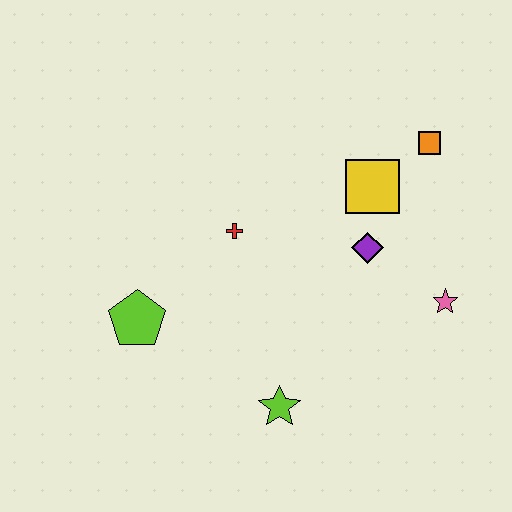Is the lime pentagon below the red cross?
Yes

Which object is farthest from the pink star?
The lime pentagon is farthest from the pink star.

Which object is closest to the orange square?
The yellow square is closest to the orange square.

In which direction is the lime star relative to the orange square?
The lime star is below the orange square.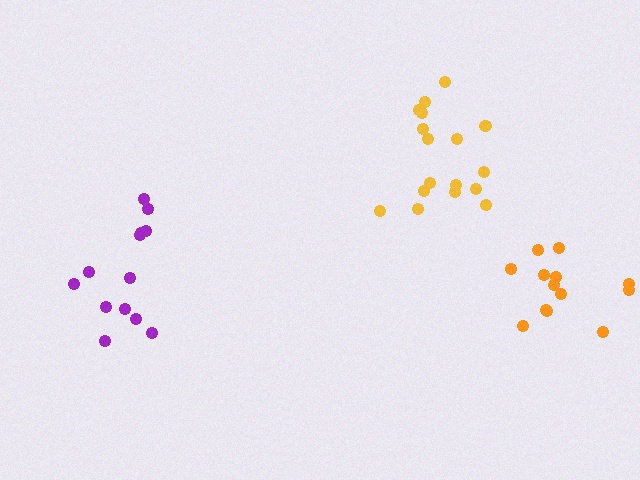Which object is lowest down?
The orange cluster is bottommost.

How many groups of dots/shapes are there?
There are 3 groups.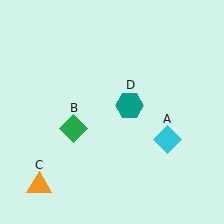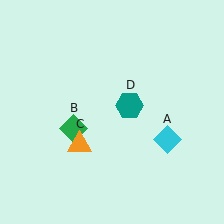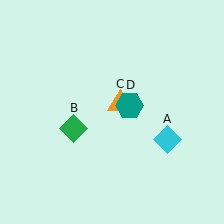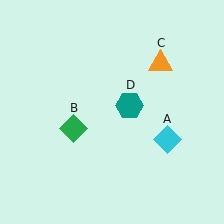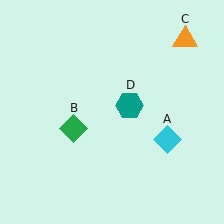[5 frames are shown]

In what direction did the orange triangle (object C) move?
The orange triangle (object C) moved up and to the right.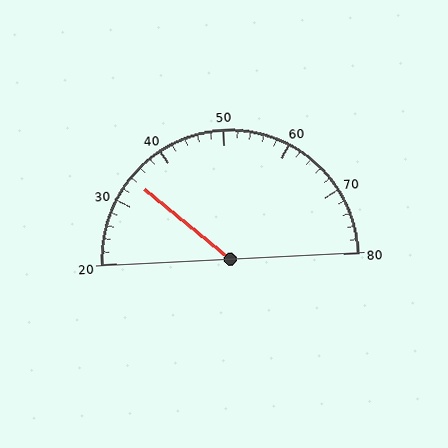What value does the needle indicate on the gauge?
The needle indicates approximately 34.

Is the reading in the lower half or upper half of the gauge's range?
The reading is in the lower half of the range (20 to 80).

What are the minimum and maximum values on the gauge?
The gauge ranges from 20 to 80.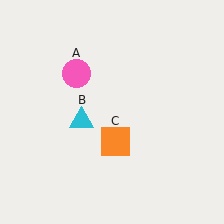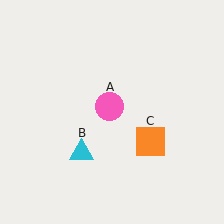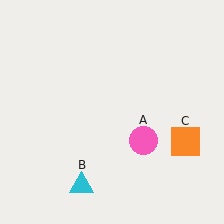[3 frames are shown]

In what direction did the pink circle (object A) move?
The pink circle (object A) moved down and to the right.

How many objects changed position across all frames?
3 objects changed position: pink circle (object A), cyan triangle (object B), orange square (object C).